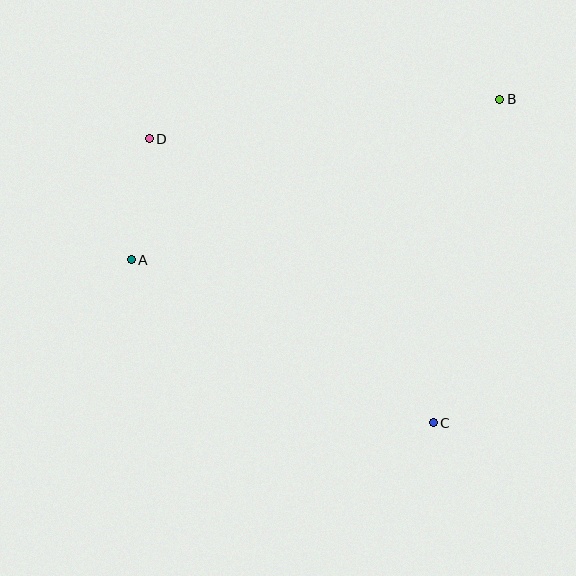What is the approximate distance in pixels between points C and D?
The distance between C and D is approximately 402 pixels.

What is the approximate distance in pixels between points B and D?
The distance between B and D is approximately 353 pixels.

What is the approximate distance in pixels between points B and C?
The distance between B and C is approximately 330 pixels.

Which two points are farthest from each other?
Points A and B are farthest from each other.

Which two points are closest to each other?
Points A and D are closest to each other.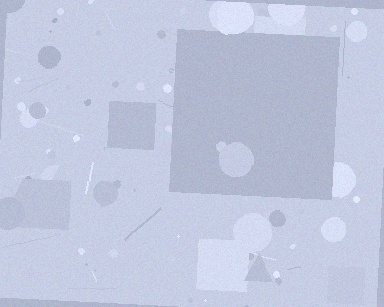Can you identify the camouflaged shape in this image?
The camouflaged shape is a square.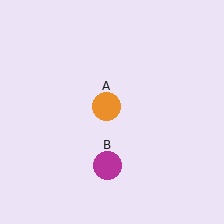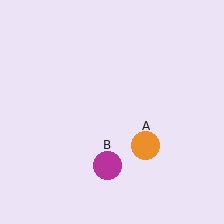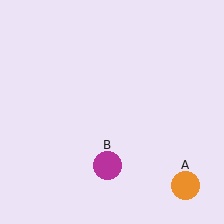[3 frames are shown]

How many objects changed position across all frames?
1 object changed position: orange circle (object A).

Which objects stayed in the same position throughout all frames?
Magenta circle (object B) remained stationary.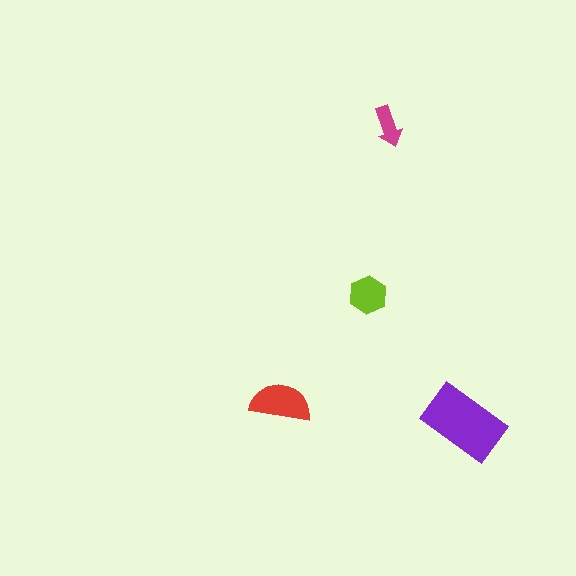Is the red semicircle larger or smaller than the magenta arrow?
Larger.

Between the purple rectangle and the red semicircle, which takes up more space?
The purple rectangle.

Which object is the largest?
The purple rectangle.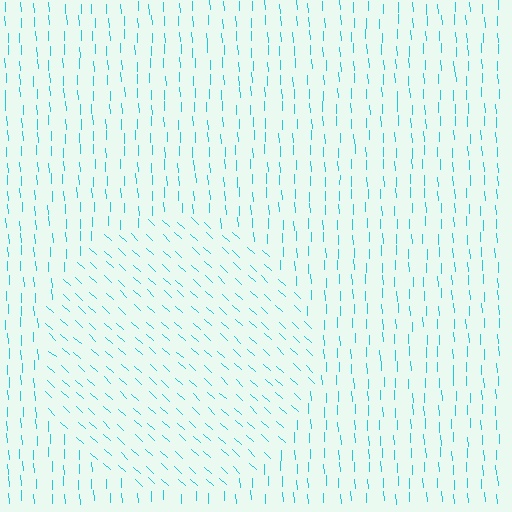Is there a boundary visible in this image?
Yes, there is a texture boundary formed by a change in line orientation.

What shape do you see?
I see a circle.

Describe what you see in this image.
The image is filled with small cyan line segments. A circle region in the image has lines oriented differently from the surrounding lines, creating a visible texture boundary.